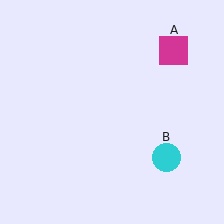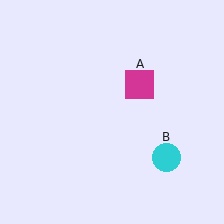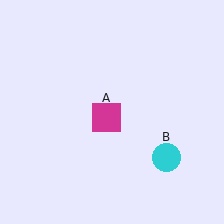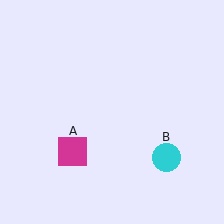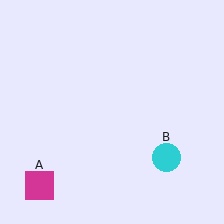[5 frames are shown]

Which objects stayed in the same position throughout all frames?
Cyan circle (object B) remained stationary.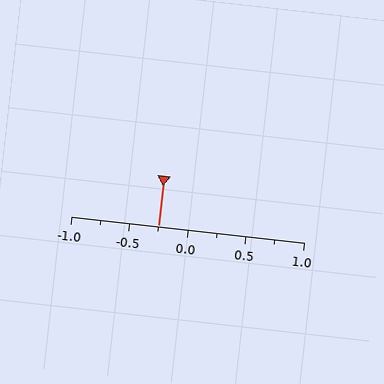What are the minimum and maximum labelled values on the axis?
The axis runs from -1.0 to 1.0.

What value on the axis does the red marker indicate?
The marker indicates approximately -0.25.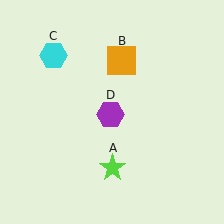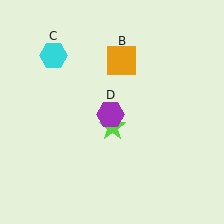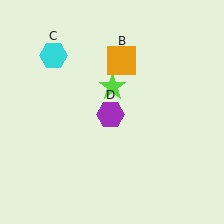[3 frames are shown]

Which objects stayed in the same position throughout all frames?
Orange square (object B) and cyan hexagon (object C) and purple hexagon (object D) remained stationary.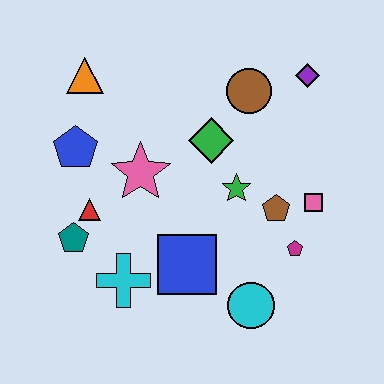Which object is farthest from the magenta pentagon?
The orange triangle is farthest from the magenta pentagon.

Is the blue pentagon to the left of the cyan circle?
Yes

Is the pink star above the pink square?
Yes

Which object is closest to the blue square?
The cyan cross is closest to the blue square.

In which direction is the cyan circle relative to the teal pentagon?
The cyan circle is to the right of the teal pentagon.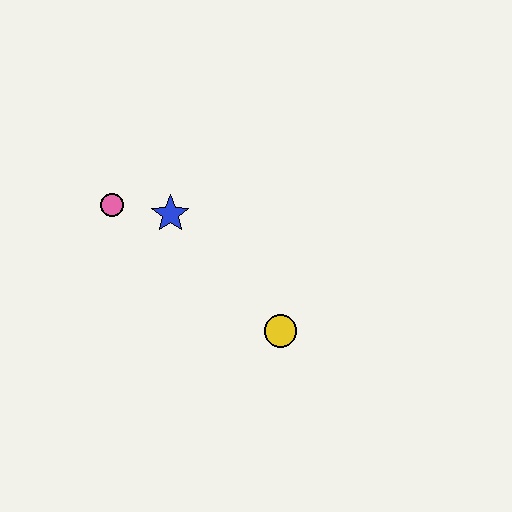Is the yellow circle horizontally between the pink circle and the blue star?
No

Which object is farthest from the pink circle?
The yellow circle is farthest from the pink circle.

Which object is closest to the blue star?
The pink circle is closest to the blue star.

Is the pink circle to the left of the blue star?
Yes